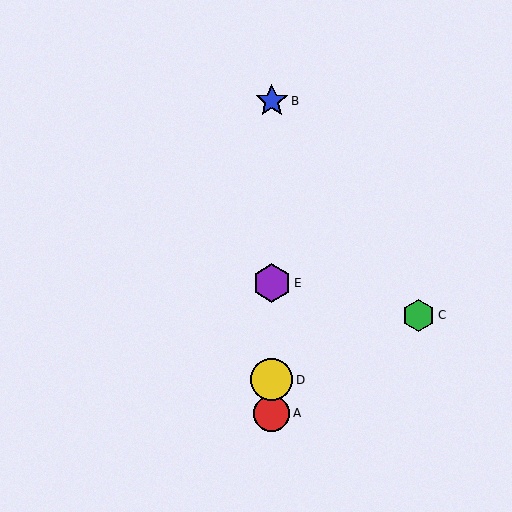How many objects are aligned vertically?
4 objects (A, B, D, E) are aligned vertically.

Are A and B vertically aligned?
Yes, both are at x≈272.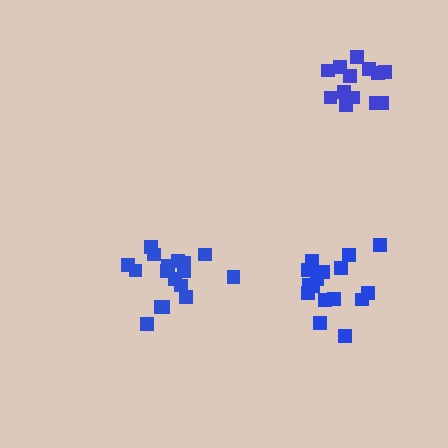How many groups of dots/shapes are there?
There are 3 groups.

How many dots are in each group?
Group 1: 17 dots, Group 2: 17 dots, Group 3: 13 dots (47 total).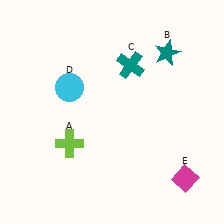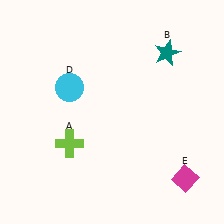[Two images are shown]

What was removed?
The teal cross (C) was removed in Image 2.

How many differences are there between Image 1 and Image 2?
There is 1 difference between the two images.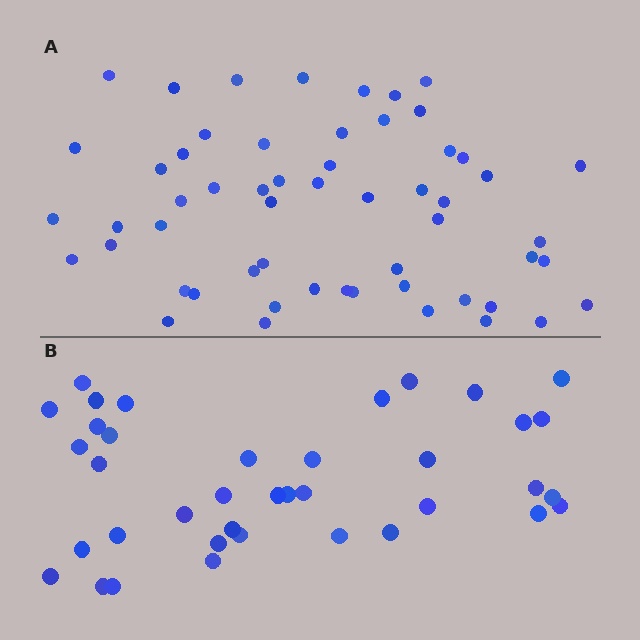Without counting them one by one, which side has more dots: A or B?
Region A (the top region) has more dots.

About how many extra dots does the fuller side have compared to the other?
Region A has approximately 20 more dots than region B.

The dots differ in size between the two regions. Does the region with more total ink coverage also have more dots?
No. Region B has more total ink coverage because its dots are larger, but region A actually contains more individual dots. Total area can be misleading — the number of items is what matters here.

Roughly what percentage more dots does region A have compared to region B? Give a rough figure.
About 45% more.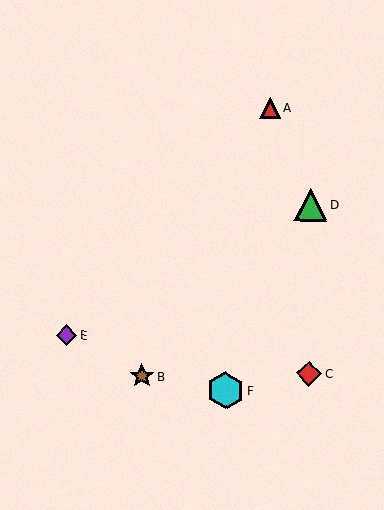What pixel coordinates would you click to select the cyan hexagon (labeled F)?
Click at (226, 391) to select the cyan hexagon F.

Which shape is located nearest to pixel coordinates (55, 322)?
The purple diamond (labeled E) at (66, 335) is nearest to that location.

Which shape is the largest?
The cyan hexagon (labeled F) is the largest.